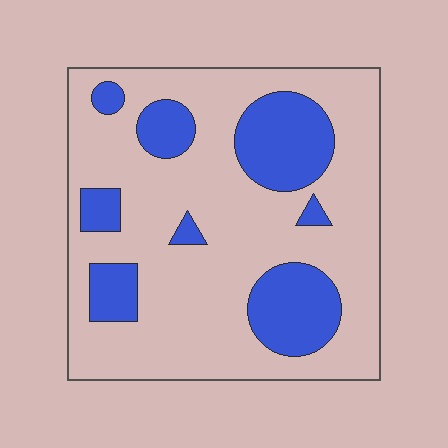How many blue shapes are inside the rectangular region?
8.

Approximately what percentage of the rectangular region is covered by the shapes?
Approximately 25%.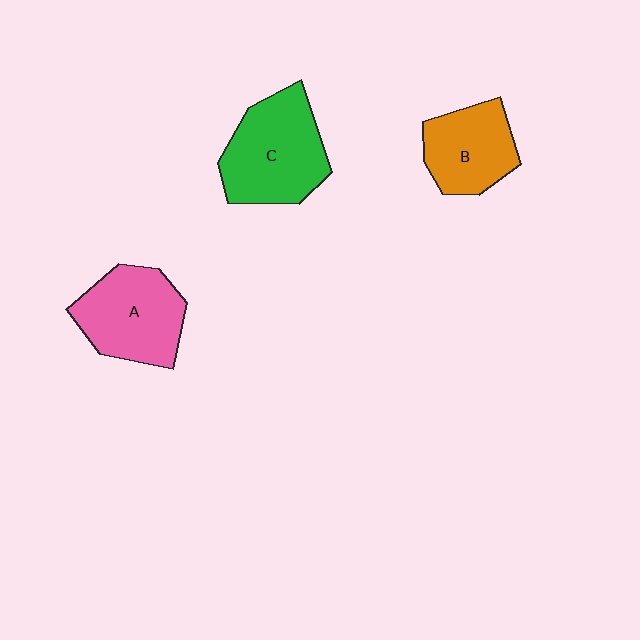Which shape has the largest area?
Shape C (green).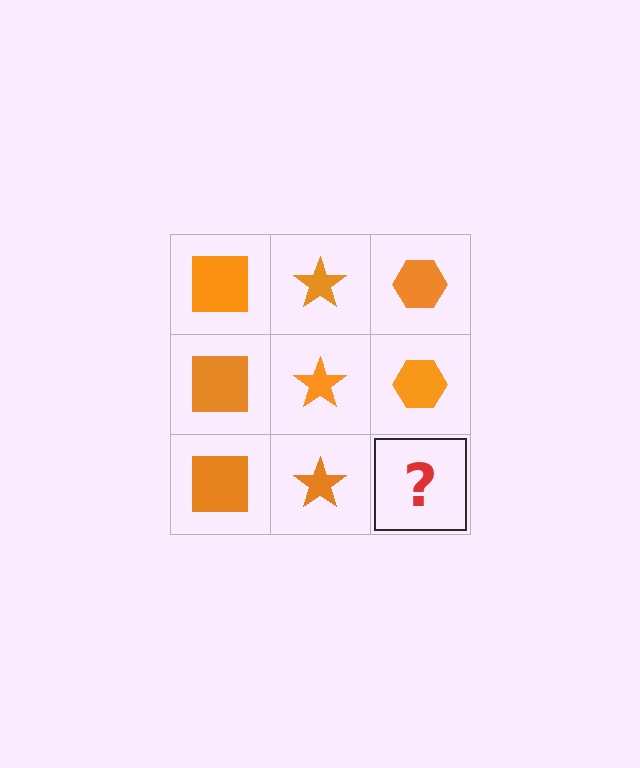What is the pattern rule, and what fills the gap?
The rule is that each column has a consistent shape. The gap should be filled with an orange hexagon.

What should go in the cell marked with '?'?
The missing cell should contain an orange hexagon.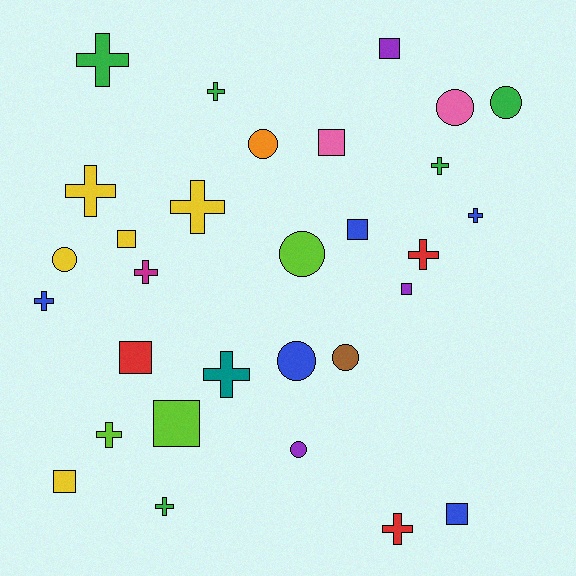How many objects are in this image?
There are 30 objects.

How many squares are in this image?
There are 9 squares.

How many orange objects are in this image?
There is 1 orange object.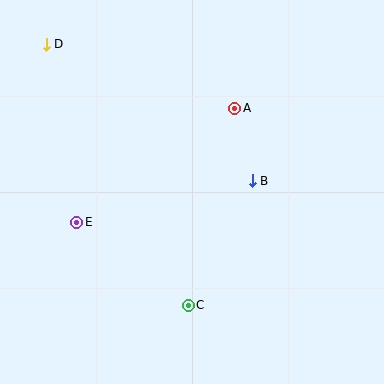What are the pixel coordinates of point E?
Point E is at (77, 222).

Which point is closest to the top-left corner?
Point D is closest to the top-left corner.